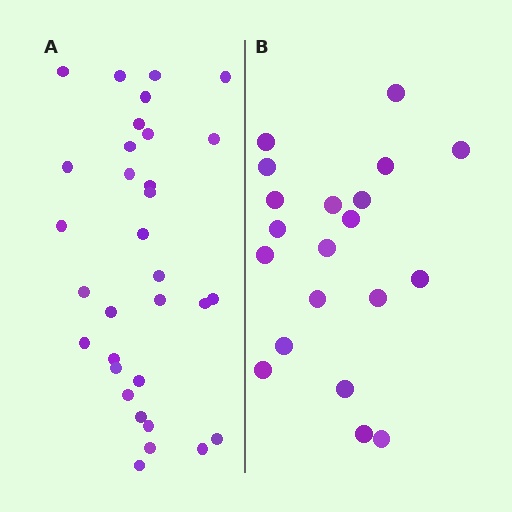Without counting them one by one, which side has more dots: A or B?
Region A (the left region) has more dots.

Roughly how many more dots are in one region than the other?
Region A has roughly 12 or so more dots than region B.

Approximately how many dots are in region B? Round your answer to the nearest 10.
About 20 dots.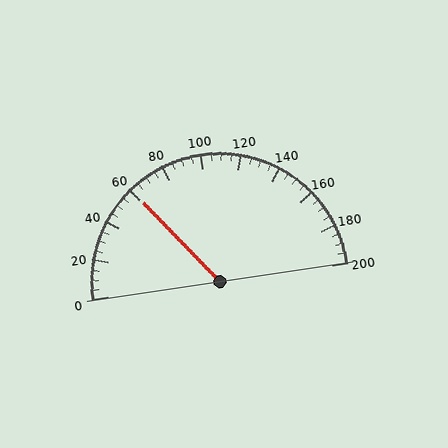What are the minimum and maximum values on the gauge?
The gauge ranges from 0 to 200.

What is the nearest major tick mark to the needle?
The nearest major tick mark is 60.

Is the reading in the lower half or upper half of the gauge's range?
The reading is in the lower half of the range (0 to 200).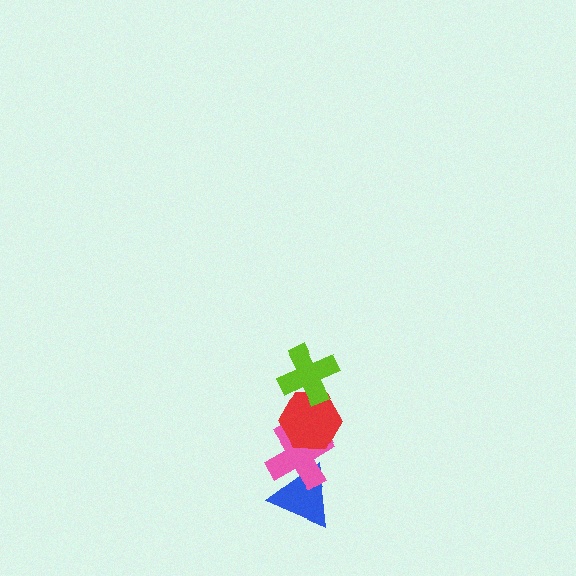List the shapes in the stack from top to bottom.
From top to bottom: the lime cross, the red hexagon, the pink cross, the blue triangle.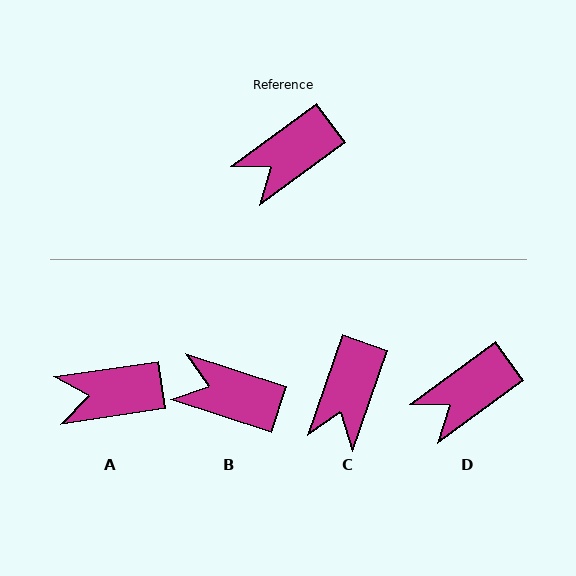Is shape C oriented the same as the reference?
No, it is off by about 34 degrees.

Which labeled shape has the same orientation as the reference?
D.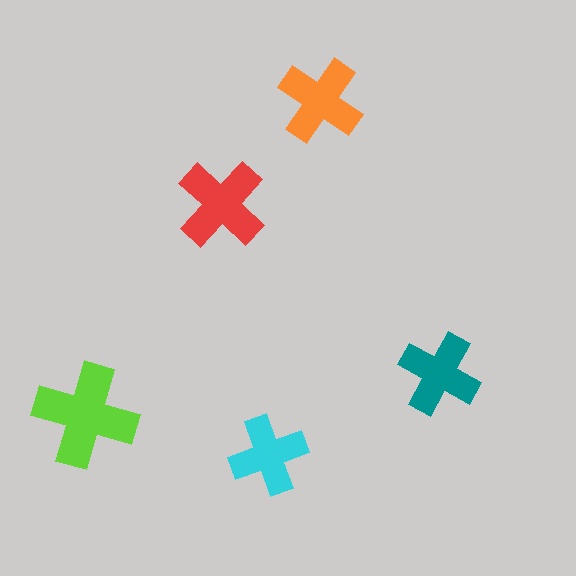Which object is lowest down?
The cyan cross is bottommost.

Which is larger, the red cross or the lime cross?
The lime one.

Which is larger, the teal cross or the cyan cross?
The teal one.